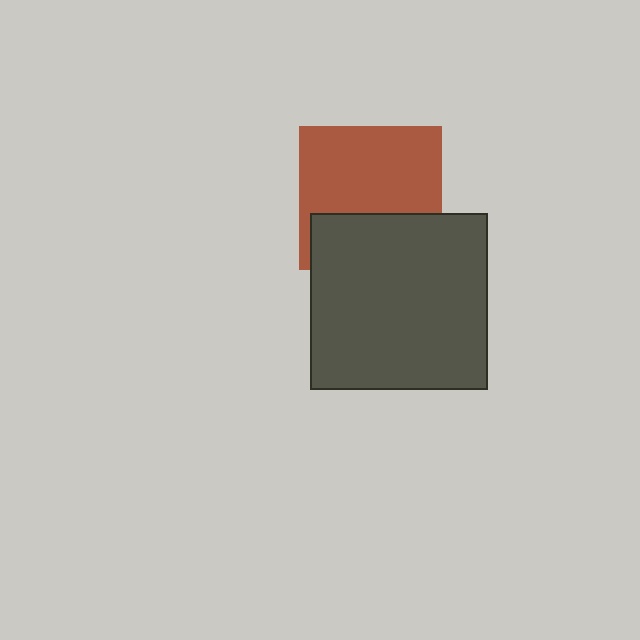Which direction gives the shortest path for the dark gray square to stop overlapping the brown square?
Moving down gives the shortest separation.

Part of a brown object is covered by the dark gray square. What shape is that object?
It is a square.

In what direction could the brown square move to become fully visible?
The brown square could move up. That would shift it out from behind the dark gray square entirely.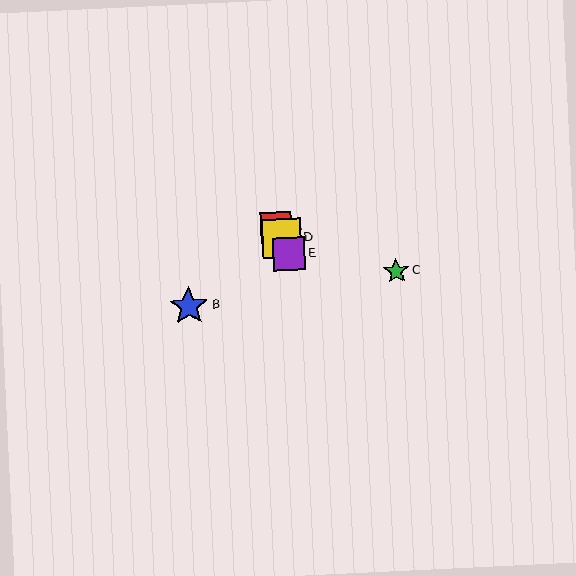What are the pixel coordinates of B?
Object B is at (189, 306).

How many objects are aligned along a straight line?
3 objects (A, D, E) are aligned along a straight line.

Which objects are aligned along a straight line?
Objects A, D, E are aligned along a straight line.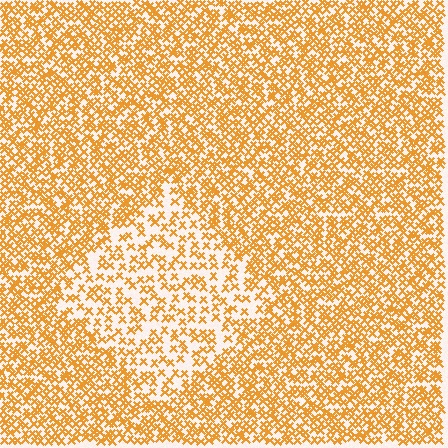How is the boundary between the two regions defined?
The boundary is defined by a change in element density (approximately 2.0x ratio). All elements are the same color, size, and shape.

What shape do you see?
I see a diamond.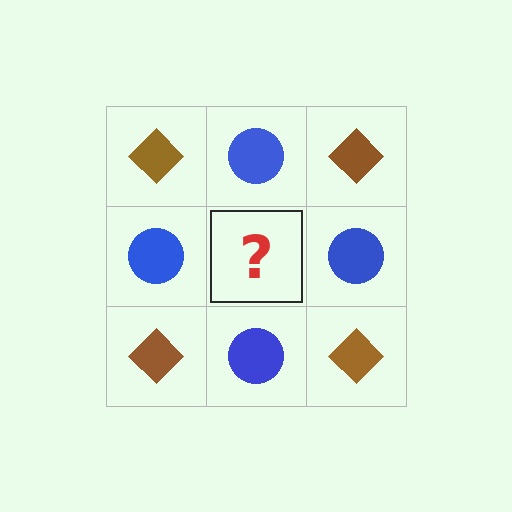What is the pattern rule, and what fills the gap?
The rule is that it alternates brown diamond and blue circle in a checkerboard pattern. The gap should be filled with a brown diamond.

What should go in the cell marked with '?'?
The missing cell should contain a brown diamond.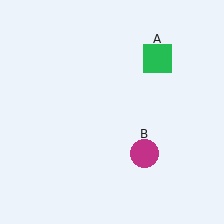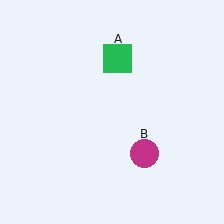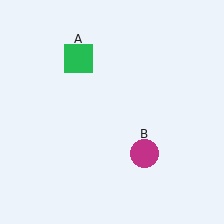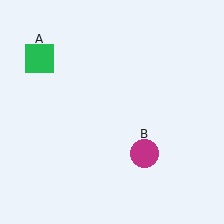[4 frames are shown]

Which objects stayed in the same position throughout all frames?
Magenta circle (object B) remained stationary.